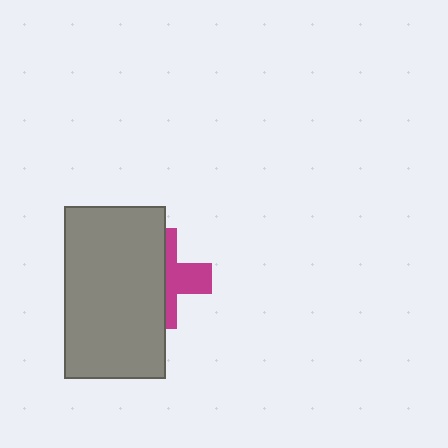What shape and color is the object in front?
The object in front is a gray rectangle.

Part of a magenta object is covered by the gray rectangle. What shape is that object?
It is a cross.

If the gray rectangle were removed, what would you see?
You would see the complete magenta cross.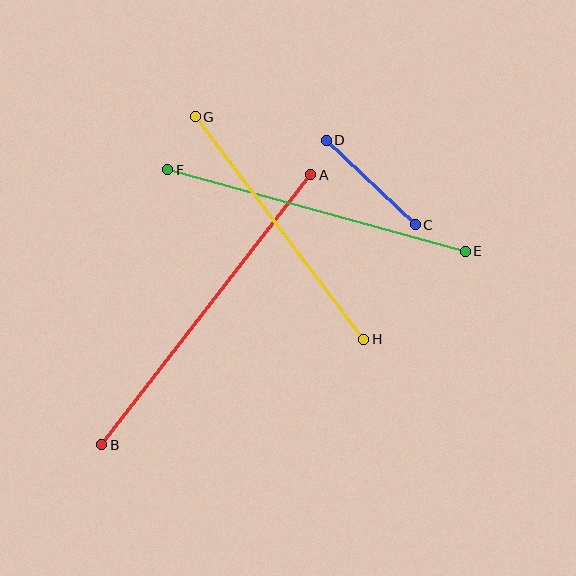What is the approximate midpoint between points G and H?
The midpoint is at approximately (280, 228) pixels.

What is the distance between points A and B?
The distance is approximately 341 pixels.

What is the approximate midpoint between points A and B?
The midpoint is at approximately (206, 310) pixels.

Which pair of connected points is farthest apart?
Points A and B are farthest apart.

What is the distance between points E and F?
The distance is approximately 308 pixels.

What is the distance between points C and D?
The distance is approximately 123 pixels.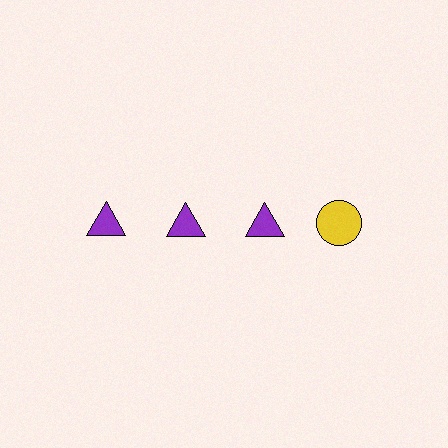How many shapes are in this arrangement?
There are 4 shapes arranged in a grid pattern.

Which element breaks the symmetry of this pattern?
The yellow circle in the top row, second from right column breaks the symmetry. All other shapes are purple triangles.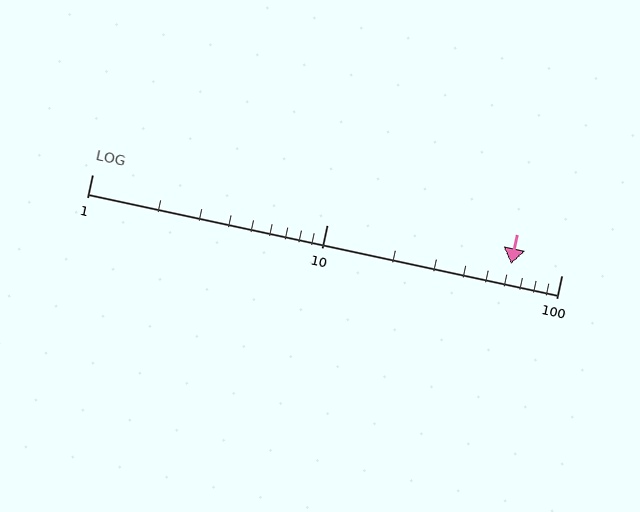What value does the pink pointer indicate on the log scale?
The pointer indicates approximately 61.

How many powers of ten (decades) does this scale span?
The scale spans 2 decades, from 1 to 100.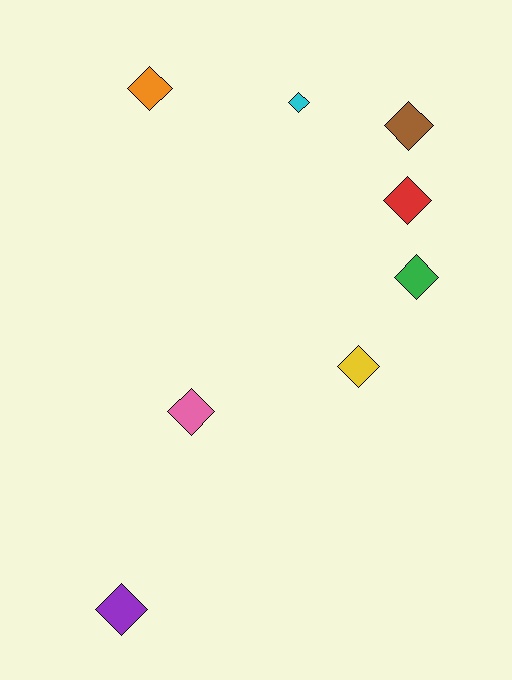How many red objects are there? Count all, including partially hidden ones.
There is 1 red object.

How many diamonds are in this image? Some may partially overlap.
There are 8 diamonds.